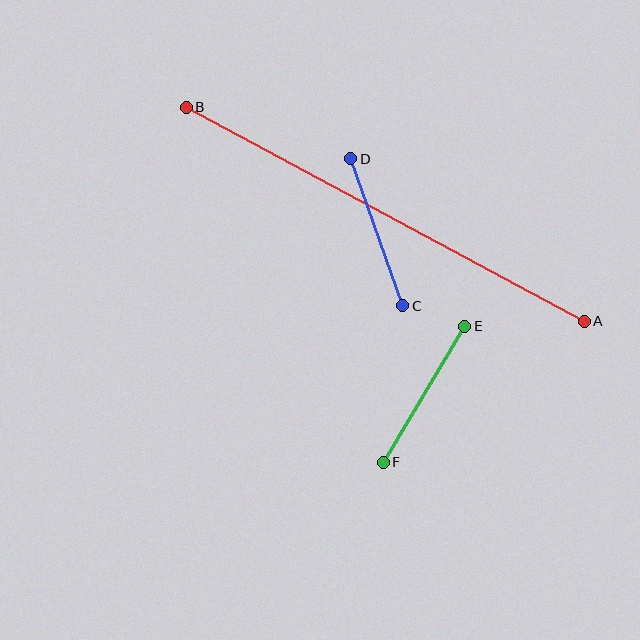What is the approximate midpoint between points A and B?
The midpoint is at approximately (385, 214) pixels.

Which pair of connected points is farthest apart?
Points A and B are farthest apart.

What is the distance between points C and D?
The distance is approximately 156 pixels.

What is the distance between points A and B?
The distance is approximately 452 pixels.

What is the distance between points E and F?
The distance is approximately 159 pixels.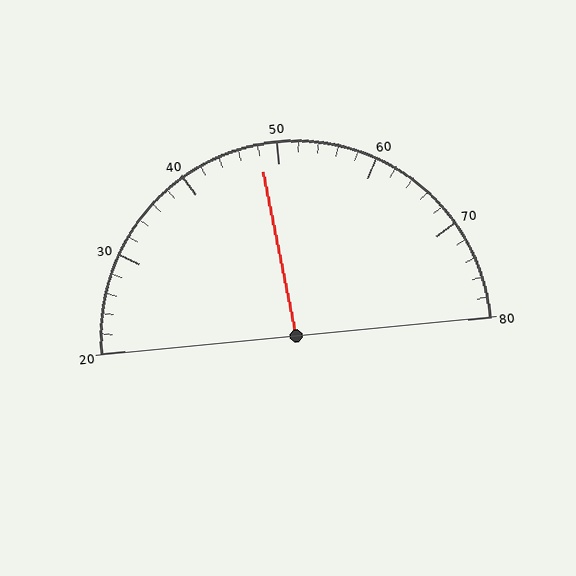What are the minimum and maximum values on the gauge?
The gauge ranges from 20 to 80.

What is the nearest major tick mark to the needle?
The nearest major tick mark is 50.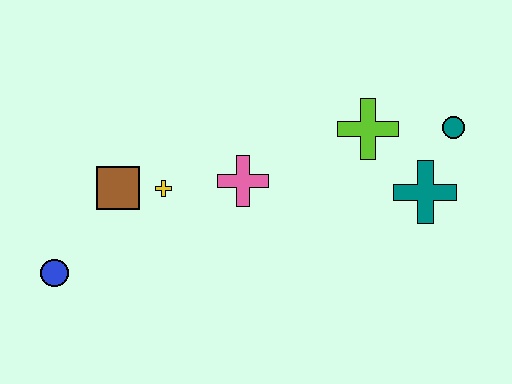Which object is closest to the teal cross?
The teal circle is closest to the teal cross.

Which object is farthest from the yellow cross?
The teal circle is farthest from the yellow cross.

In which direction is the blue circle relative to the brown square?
The blue circle is below the brown square.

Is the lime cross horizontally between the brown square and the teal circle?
Yes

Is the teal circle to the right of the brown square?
Yes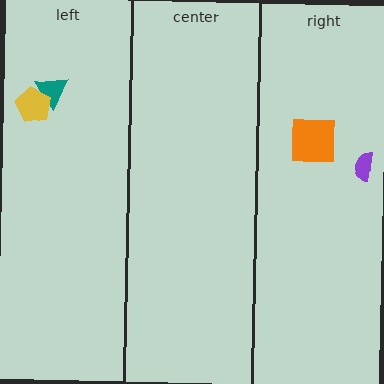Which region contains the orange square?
The right region.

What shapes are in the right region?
The purple semicircle, the orange square.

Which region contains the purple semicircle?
The right region.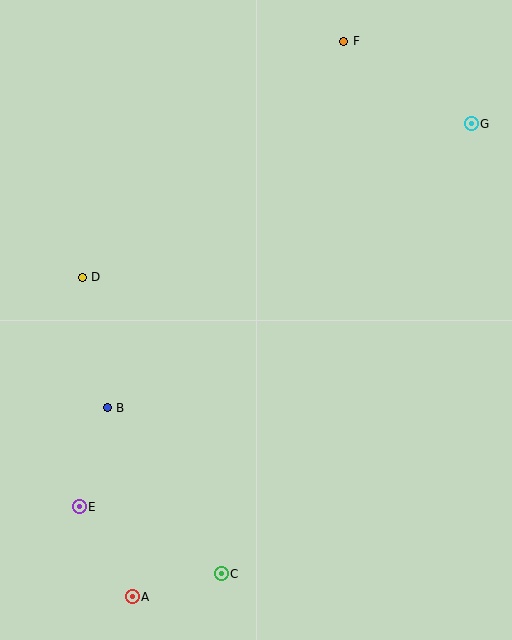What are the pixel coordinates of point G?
Point G is at (471, 124).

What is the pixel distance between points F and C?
The distance between F and C is 546 pixels.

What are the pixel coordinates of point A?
Point A is at (132, 597).